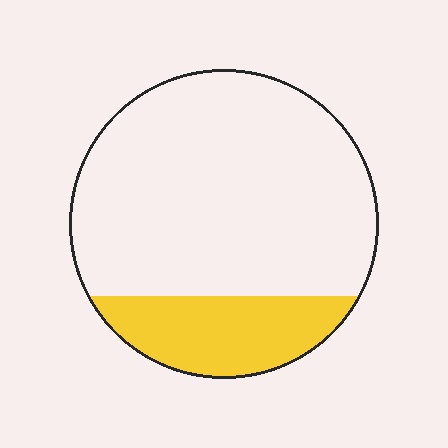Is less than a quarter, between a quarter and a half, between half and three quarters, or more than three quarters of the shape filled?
Less than a quarter.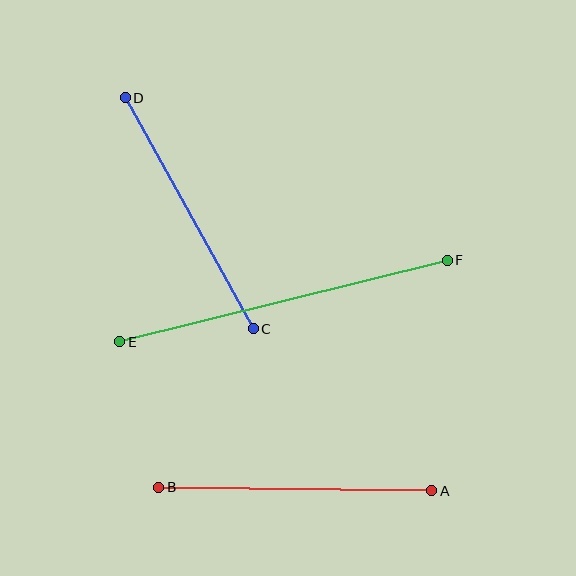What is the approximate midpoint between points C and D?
The midpoint is at approximately (189, 213) pixels.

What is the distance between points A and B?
The distance is approximately 273 pixels.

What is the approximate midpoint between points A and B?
The midpoint is at approximately (295, 489) pixels.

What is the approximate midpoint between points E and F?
The midpoint is at approximately (284, 301) pixels.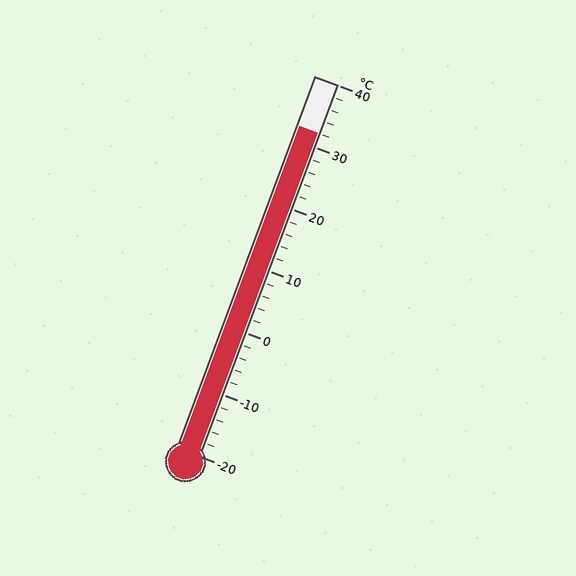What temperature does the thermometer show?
The thermometer shows approximately 32°C.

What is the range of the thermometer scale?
The thermometer scale ranges from -20°C to 40°C.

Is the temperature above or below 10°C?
The temperature is above 10°C.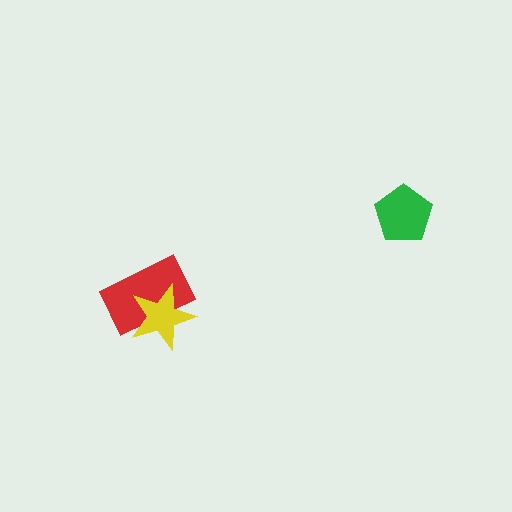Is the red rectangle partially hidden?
Yes, it is partially covered by another shape.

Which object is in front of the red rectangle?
The yellow star is in front of the red rectangle.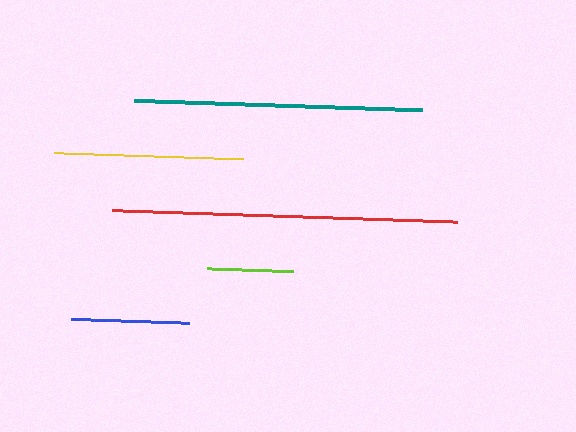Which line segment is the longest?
The red line is the longest at approximately 345 pixels.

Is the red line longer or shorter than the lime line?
The red line is longer than the lime line.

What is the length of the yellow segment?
The yellow segment is approximately 189 pixels long.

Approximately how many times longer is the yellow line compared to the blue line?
The yellow line is approximately 1.6 times the length of the blue line.